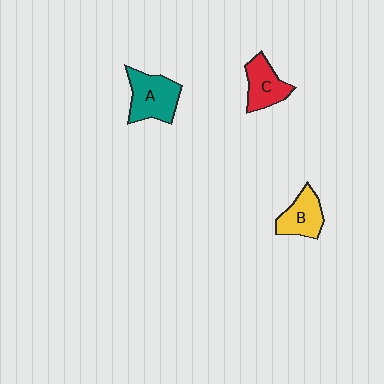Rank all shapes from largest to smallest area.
From largest to smallest: A (teal), C (red), B (yellow).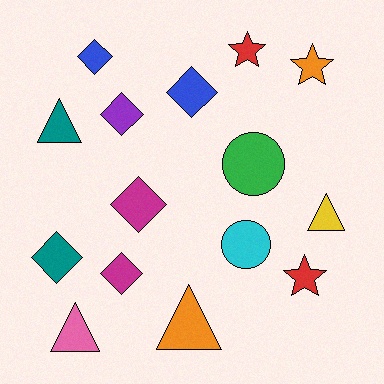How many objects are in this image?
There are 15 objects.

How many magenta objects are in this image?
There are 2 magenta objects.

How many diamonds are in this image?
There are 6 diamonds.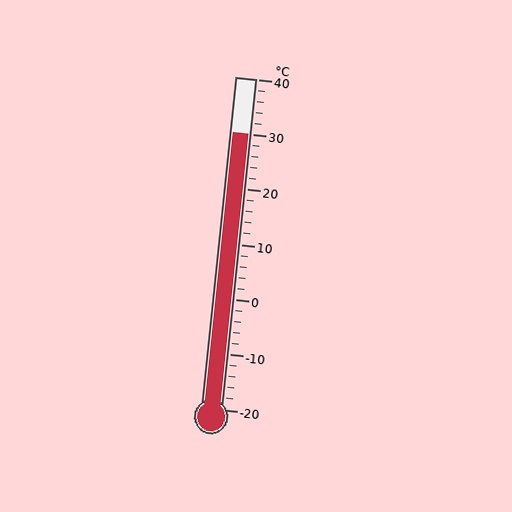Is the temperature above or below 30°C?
The temperature is at 30°C.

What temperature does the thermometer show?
The thermometer shows approximately 30°C.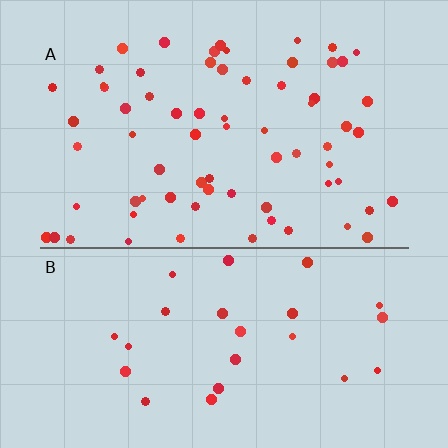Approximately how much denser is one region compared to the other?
Approximately 2.7× — region A over region B.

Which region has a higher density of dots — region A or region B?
A (the top).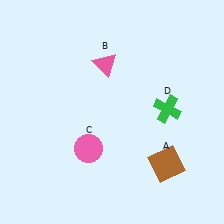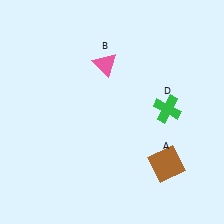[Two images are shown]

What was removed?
The pink circle (C) was removed in Image 2.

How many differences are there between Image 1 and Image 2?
There is 1 difference between the two images.